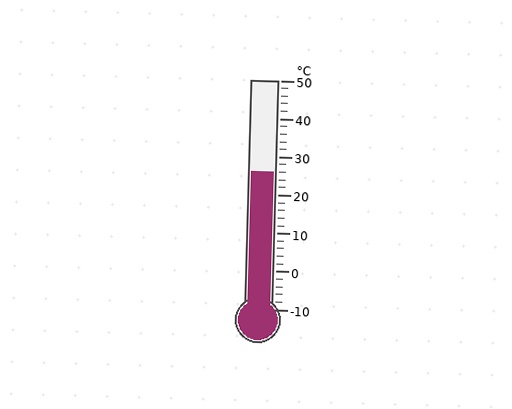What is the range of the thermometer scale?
The thermometer scale ranges from -10°C to 50°C.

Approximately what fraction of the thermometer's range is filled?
The thermometer is filled to approximately 60% of its range.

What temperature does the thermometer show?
The thermometer shows approximately 26°C.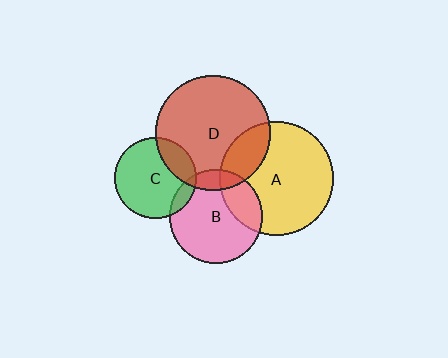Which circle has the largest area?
Circle D (red).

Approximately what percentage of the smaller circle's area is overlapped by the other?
Approximately 15%.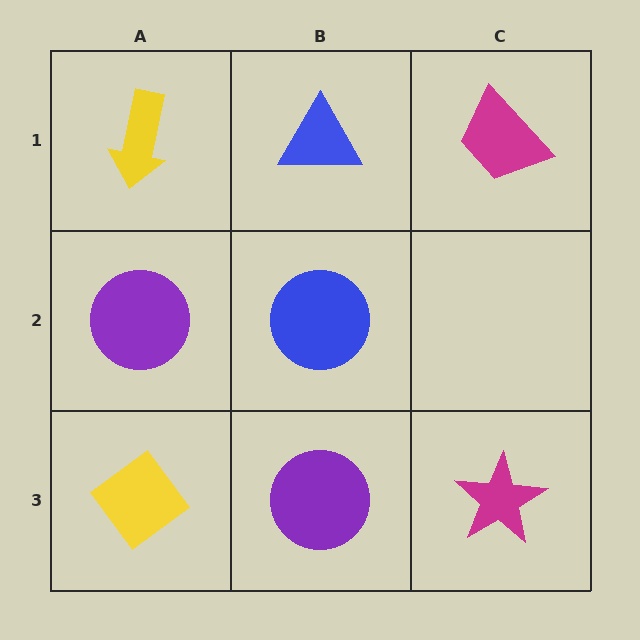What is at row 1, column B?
A blue triangle.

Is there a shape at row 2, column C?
No, that cell is empty.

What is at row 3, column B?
A purple circle.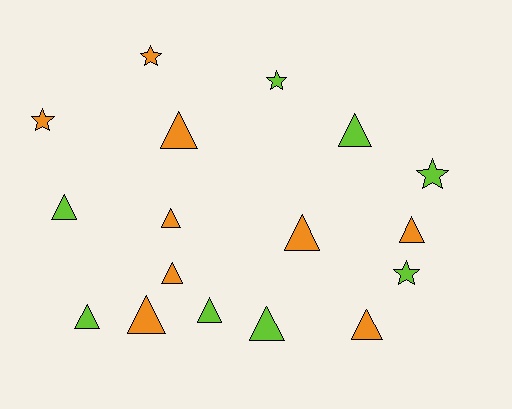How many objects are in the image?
There are 17 objects.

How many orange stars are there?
There are 2 orange stars.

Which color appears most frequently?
Orange, with 9 objects.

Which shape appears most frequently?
Triangle, with 12 objects.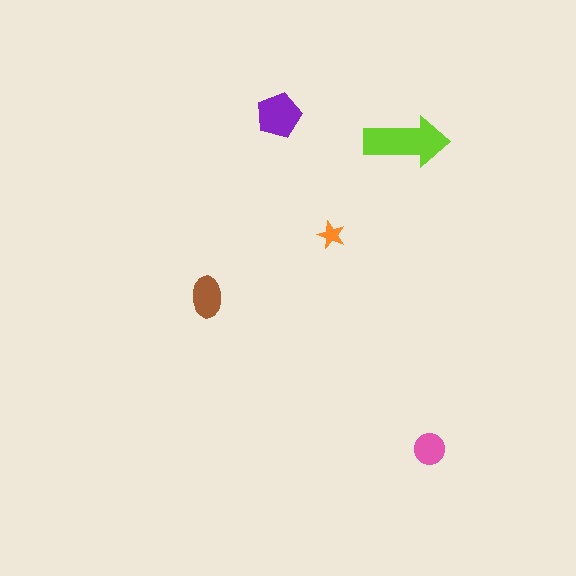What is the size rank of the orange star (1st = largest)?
5th.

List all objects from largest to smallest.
The lime arrow, the purple pentagon, the brown ellipse, the pink circle, the orange star.